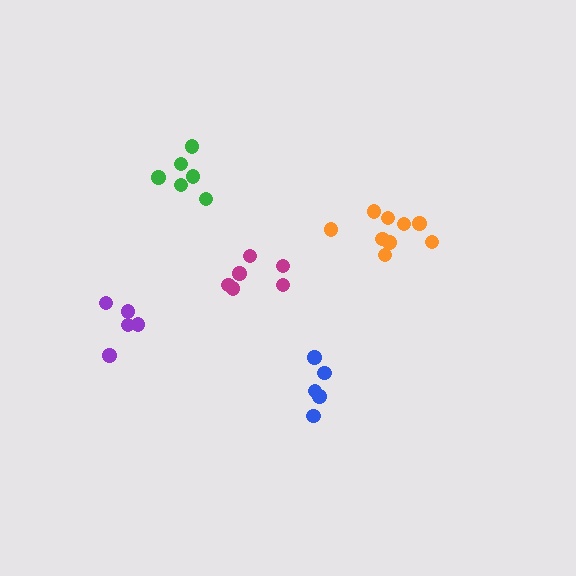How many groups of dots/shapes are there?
There are 5 groups.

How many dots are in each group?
Group 1: 6 dots, Group 2: 9 dots, Group 3: 5 dots, Group 4: 6 dots, Group 5: 5 dots (31 total).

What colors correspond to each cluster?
The clusters are colored: green, orange, blue, magenta, purple.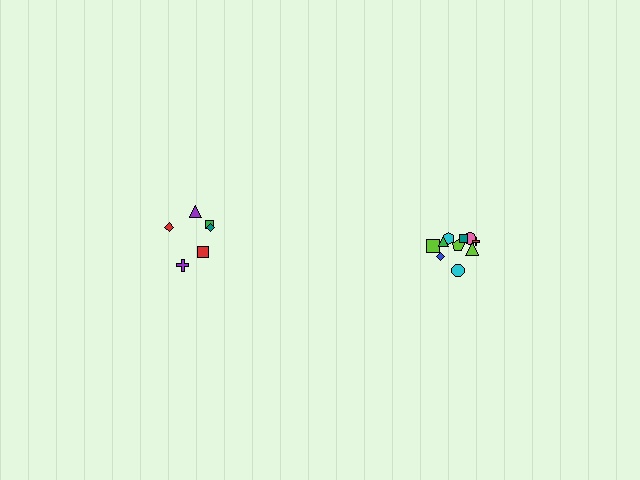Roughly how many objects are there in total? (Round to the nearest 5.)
Roughly 15 objects in total.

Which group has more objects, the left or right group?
The right group.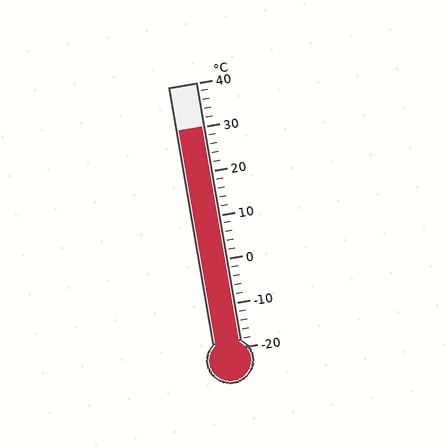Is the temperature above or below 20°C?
The temperature is above 20°C.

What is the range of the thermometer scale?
The thermometer scale ranges from -20°C to 40°C.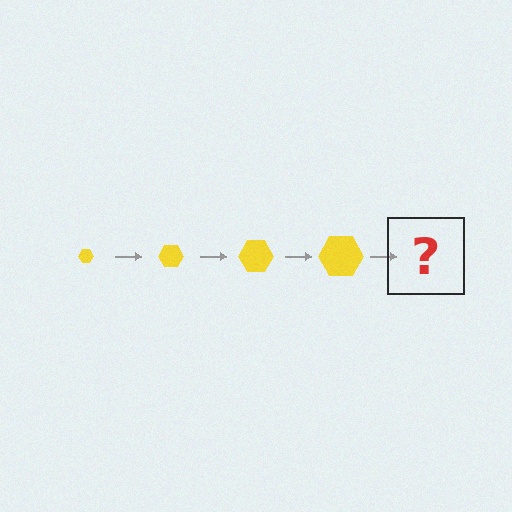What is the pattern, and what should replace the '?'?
The pattern is that the hexagon gets progressively larger each step. The '?' should be a yellow hexagon, larger than the previous one.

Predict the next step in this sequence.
The next step is a yellow hexagon, larger than the previous one.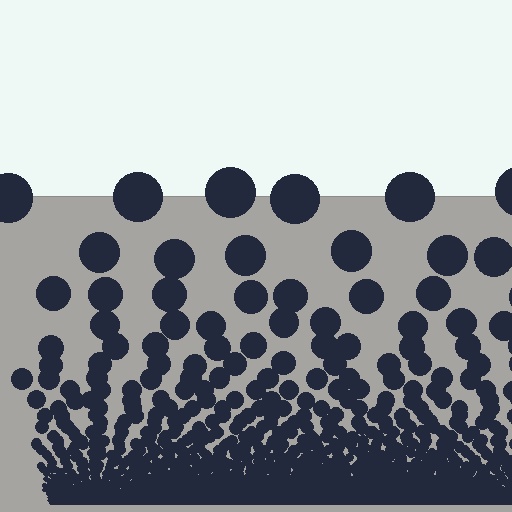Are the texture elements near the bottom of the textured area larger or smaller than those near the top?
Smaller. The gradient is inverted — elements near the bottom are smaller and denser.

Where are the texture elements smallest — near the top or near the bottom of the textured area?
Near the bottom.